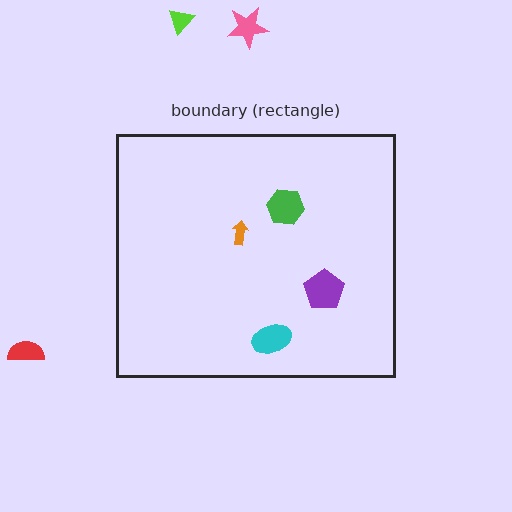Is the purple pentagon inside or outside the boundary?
Inside.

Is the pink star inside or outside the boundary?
Outside.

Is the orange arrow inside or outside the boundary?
Inside.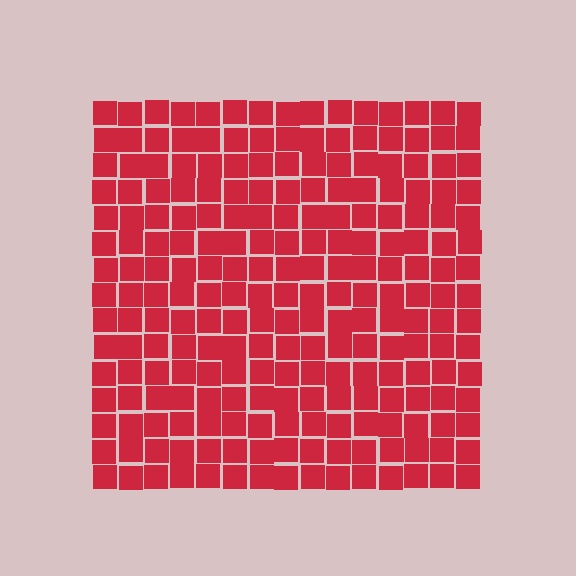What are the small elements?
The small elements are squares.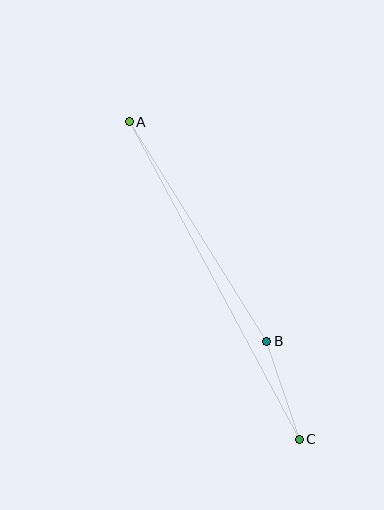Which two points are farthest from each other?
Points A and C are farthest from each other.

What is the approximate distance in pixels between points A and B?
The distance between A and B is approximately 259 pixels.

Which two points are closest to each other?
Points B and C are closest to each other.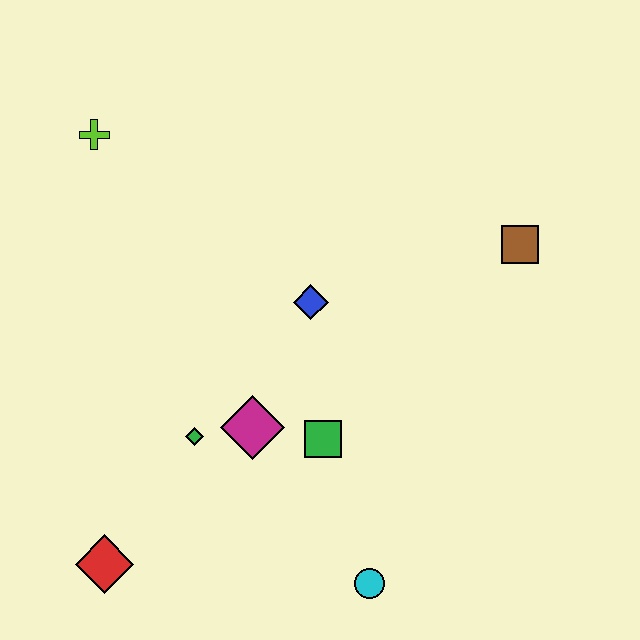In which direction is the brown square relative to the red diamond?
The brown square is to the right of the red diamond.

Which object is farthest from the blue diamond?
The red diamond is farthest from the blue diamond.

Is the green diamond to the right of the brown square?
No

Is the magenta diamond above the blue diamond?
No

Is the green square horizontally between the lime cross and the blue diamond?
No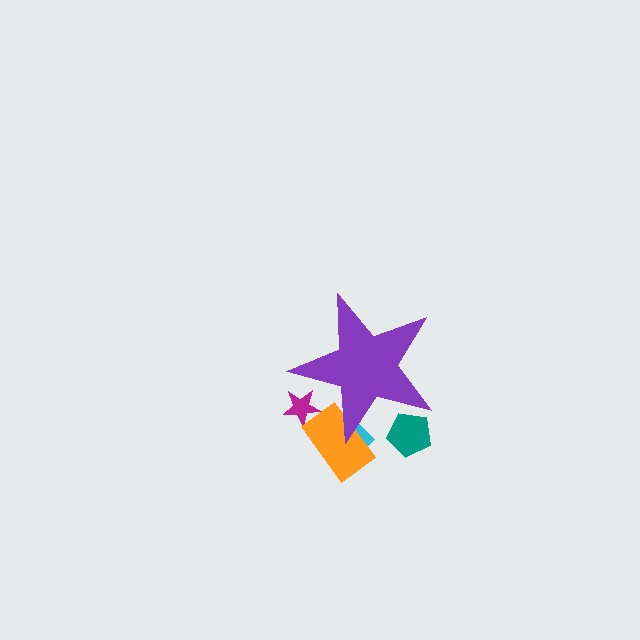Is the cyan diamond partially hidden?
Yes, the cyan diamond is partially hidden behind the purple star.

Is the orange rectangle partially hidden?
Yes, the orange rectangle is partially hidden behind the purple star.